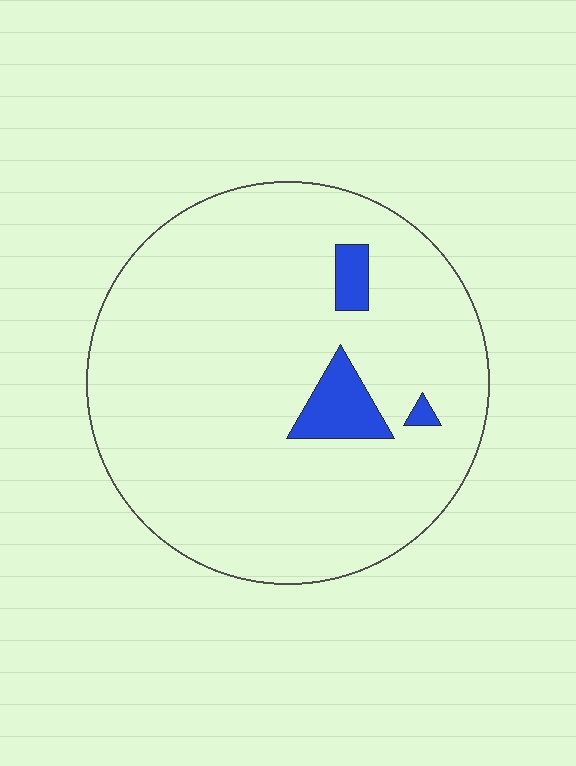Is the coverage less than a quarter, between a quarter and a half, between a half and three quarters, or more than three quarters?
Less than a quarter.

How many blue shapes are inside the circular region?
3.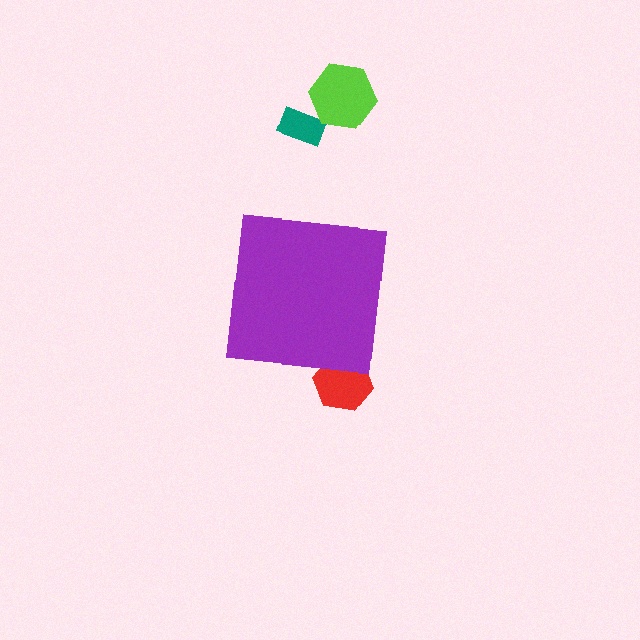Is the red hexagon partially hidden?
Yes, the red hexagon is partially hidden behind the purple square.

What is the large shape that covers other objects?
A purple square.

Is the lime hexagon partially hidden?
No, the lime hexagon is fully visible.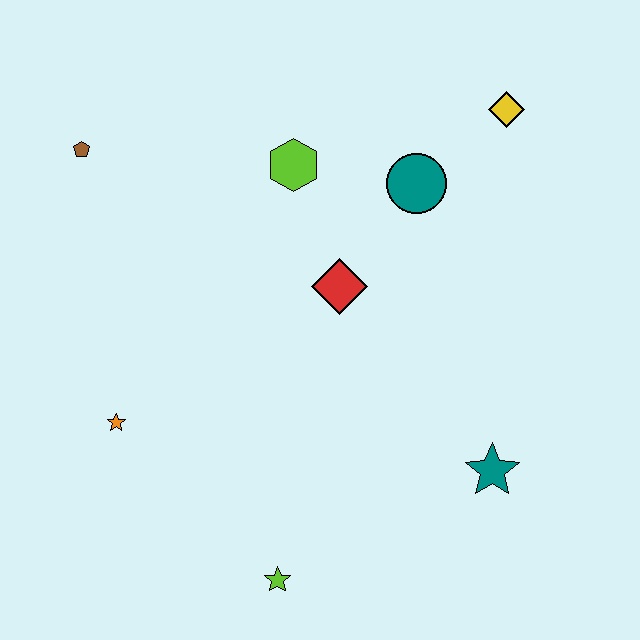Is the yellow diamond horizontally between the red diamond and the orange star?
No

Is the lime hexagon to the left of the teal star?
Yes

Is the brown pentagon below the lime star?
No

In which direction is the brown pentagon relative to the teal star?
The brown pentagon is to the left of the teal star.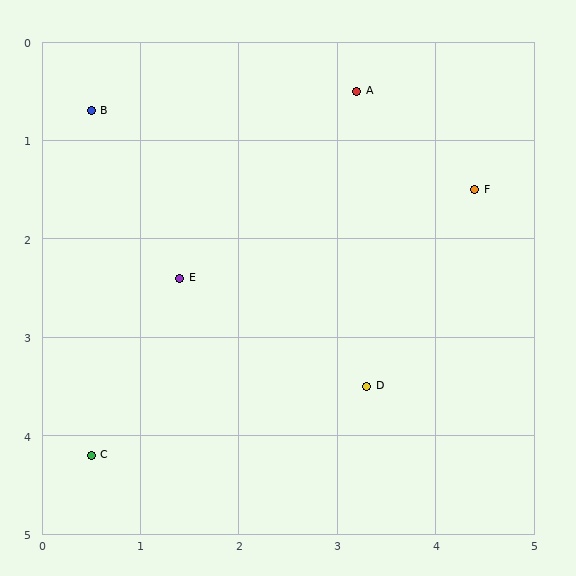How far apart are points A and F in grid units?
Points A and F are about 1.6 grid units apart.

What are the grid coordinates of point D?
Point D is at approximately (3.3, 3.5).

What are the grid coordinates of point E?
Point E is at approximately (1.4, 2.4).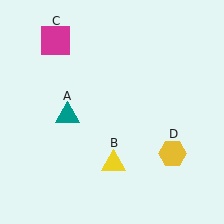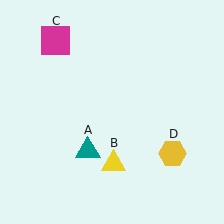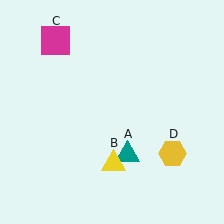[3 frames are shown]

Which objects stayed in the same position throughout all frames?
Yellow triangle (object B) and magenta square (object C) and yellow hexagon (object D) remained stationary.